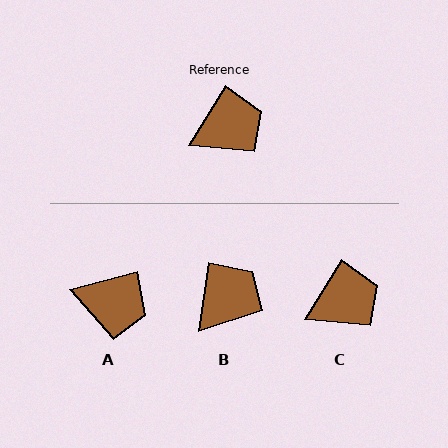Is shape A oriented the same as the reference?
No, it is off by about 43 degrees.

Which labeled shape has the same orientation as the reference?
C.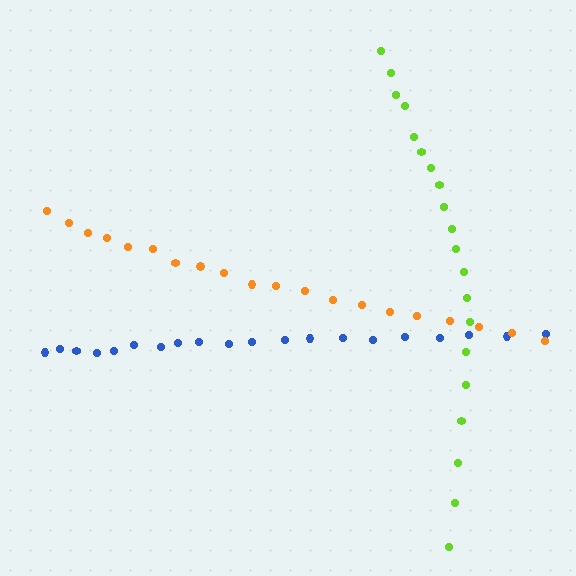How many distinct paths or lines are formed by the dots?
There are 3 distinct paths.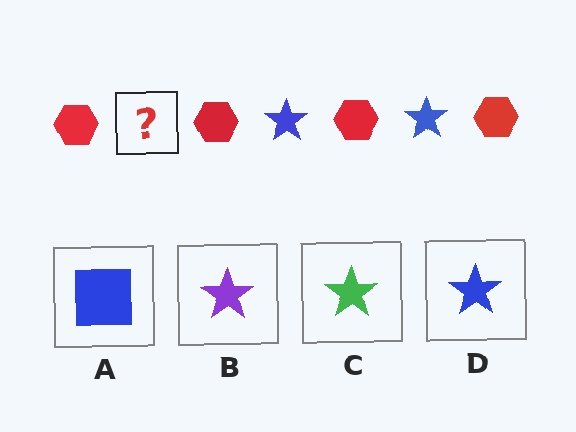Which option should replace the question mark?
Option D.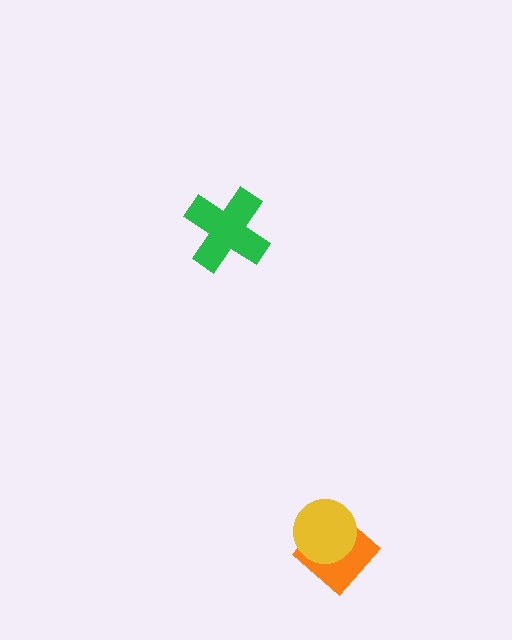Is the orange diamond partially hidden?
Yes, it is partially covered by another shape.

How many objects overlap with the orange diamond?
1 object overlaps with the orange diamond.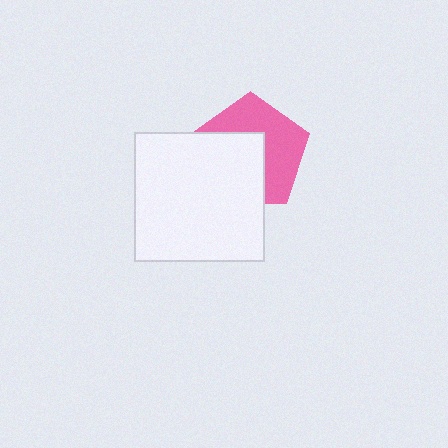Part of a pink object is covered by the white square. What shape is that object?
It is a pentagon.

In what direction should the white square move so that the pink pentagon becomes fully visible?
The white square should move toward the lower-left. That is the shortest direction to clear the overlap and leave the pink pentagon fully visible.